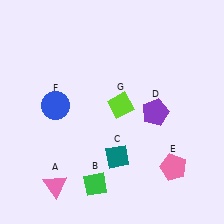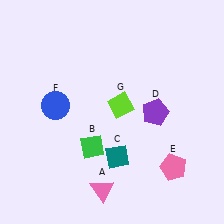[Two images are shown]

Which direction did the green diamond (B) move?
The green diamond (B) moved up.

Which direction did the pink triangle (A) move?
The pink triangle (A) moved right.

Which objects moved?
The objects that moved are: the pink triangle (A), the green diamond (B).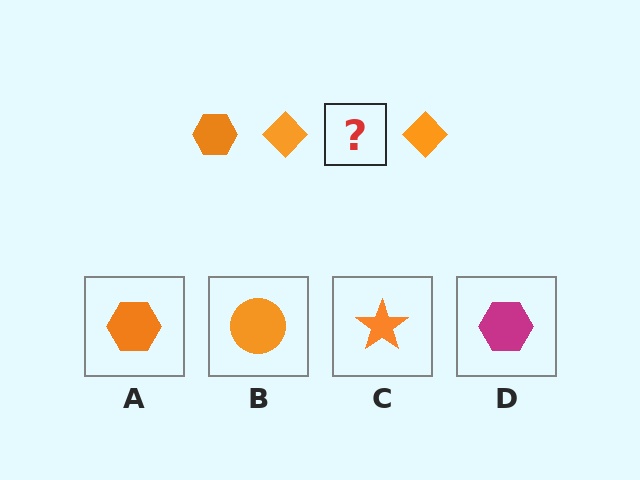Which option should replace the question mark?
Option A.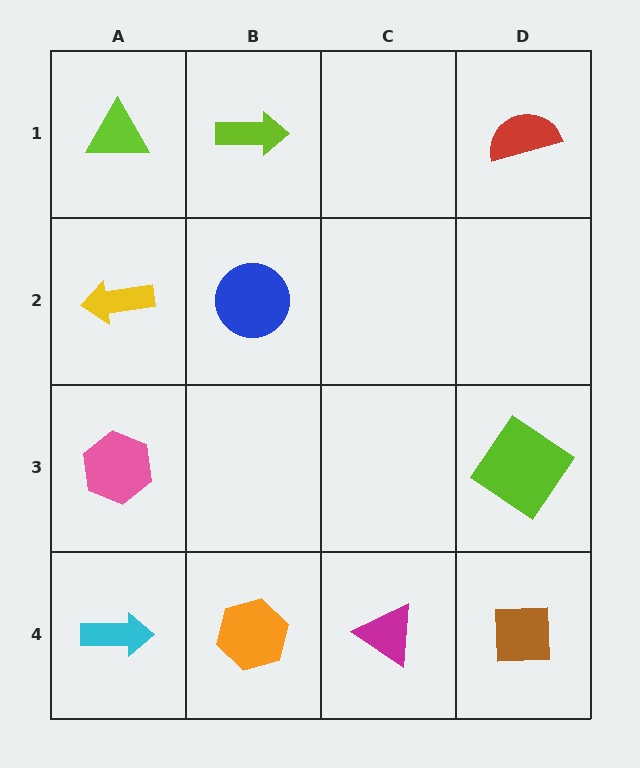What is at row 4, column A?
A cyan arrow.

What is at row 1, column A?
A lime triangle.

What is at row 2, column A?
A yellow arrow.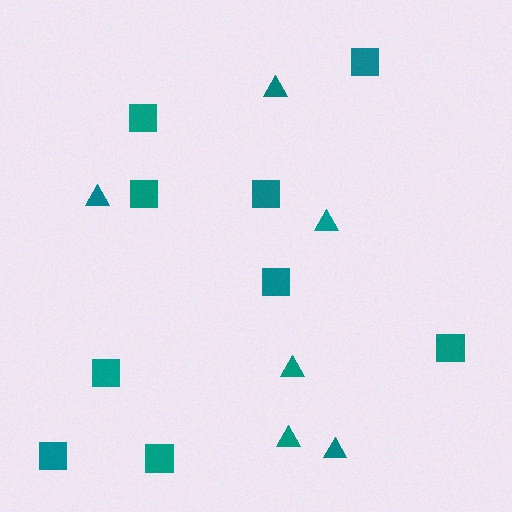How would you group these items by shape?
There are 2 groups: one group of squares (9) and one group of triangles (6).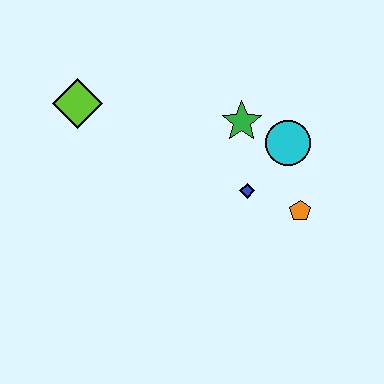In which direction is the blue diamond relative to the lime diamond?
The blue diamond is to the right of the lime diamond.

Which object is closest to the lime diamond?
The green star is closest to the lime diamond.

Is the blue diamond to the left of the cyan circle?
Yes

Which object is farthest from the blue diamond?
The lime diamond is farthest from the blue diamond.